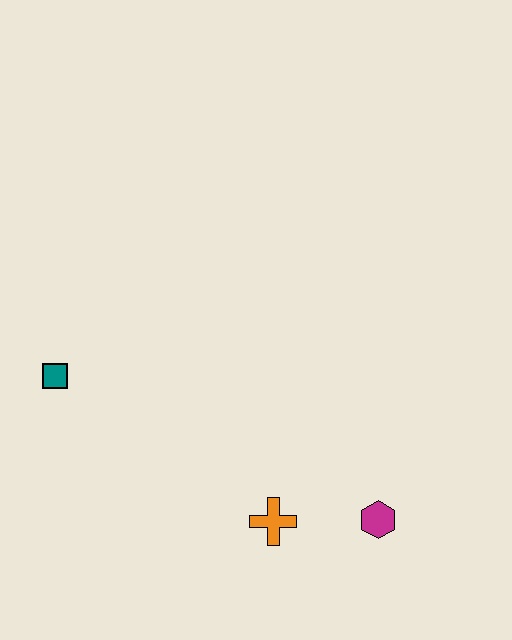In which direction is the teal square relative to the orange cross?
The teal square is to the left of the orange cross.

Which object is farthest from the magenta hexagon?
The teal square is farthest from the magenta hexagon.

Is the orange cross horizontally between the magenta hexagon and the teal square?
Yes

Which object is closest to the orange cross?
The magenta hexagon is closest to the orange cross.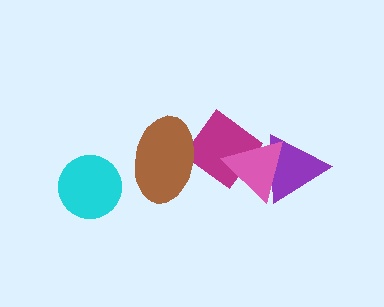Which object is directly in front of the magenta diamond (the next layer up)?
The brown ellipse is directly in front of the magenta diamond.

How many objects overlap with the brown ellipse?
1 object overlaps with the brown ellipse.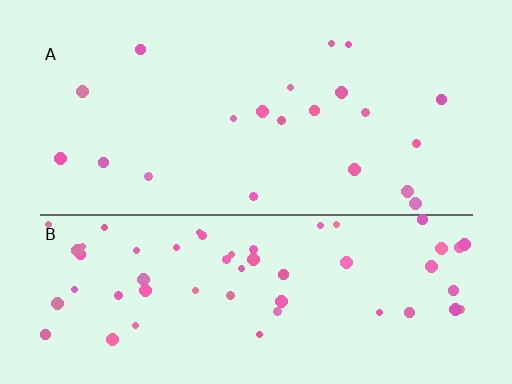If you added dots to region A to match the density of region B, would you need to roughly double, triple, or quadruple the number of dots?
Approximately triple.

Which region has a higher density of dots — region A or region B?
B (the bottom).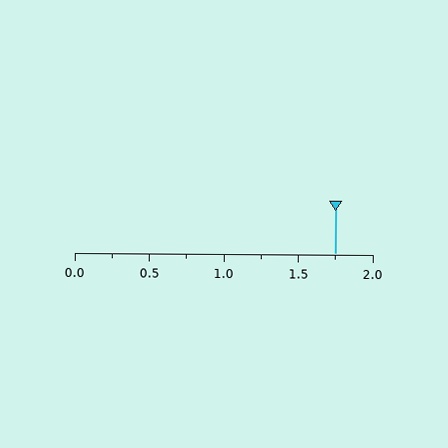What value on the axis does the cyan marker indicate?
The marker indicates approximately 1.75.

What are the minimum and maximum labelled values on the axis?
The axis runs from 0.0 to 2.0.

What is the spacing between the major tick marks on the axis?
The major ticks are spaced 0.5 apart.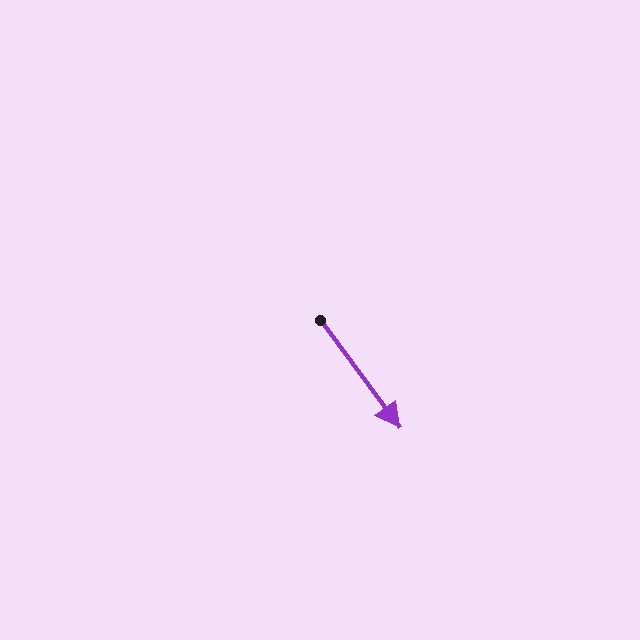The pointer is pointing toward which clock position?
Roughly 5 o'clock.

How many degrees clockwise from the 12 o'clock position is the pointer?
Approximately 144 degrees.